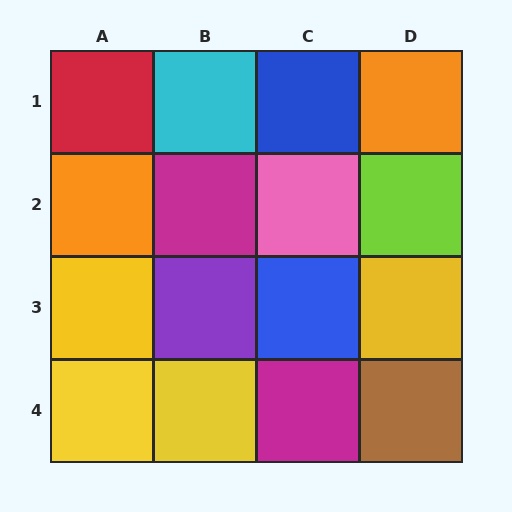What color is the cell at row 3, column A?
Yellow.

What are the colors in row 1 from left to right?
Red, cyan, blue, orange.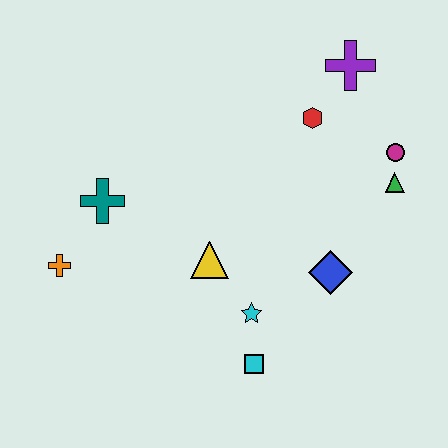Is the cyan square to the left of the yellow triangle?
No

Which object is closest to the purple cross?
The red hexagon is closest to the purple cross.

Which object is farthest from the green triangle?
The orange cross is farthest from the green triangle.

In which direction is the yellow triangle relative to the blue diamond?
The yellow triangle is to the left of the blue diamond.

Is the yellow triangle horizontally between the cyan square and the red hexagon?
No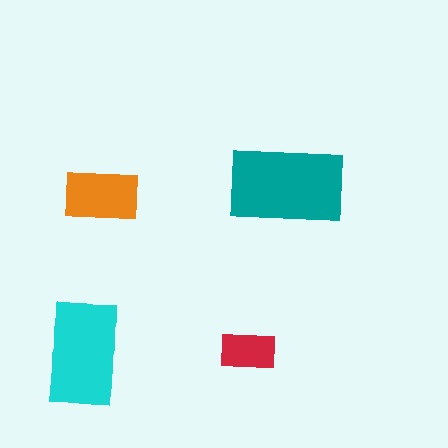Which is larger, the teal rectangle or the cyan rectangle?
The teal one.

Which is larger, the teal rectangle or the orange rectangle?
The teal one.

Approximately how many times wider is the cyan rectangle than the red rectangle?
About 2 times wider.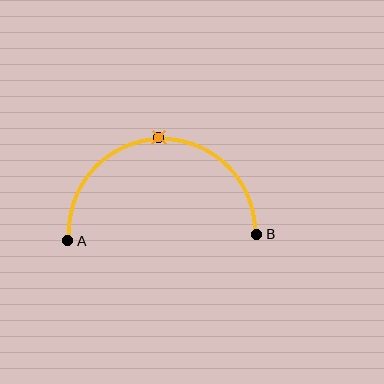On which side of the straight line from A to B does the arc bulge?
The arc bulges above the straight line connecting A and B.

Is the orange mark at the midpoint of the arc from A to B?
Yes. The orange mark lies on the arc at equal arc-length from both A and B — it is the arc midpoint.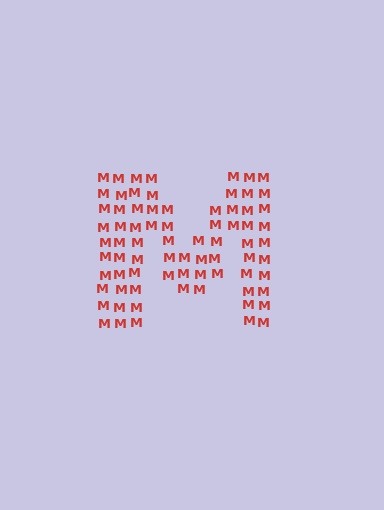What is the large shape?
The large shape is the letter M.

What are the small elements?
The small elements are letter M's.